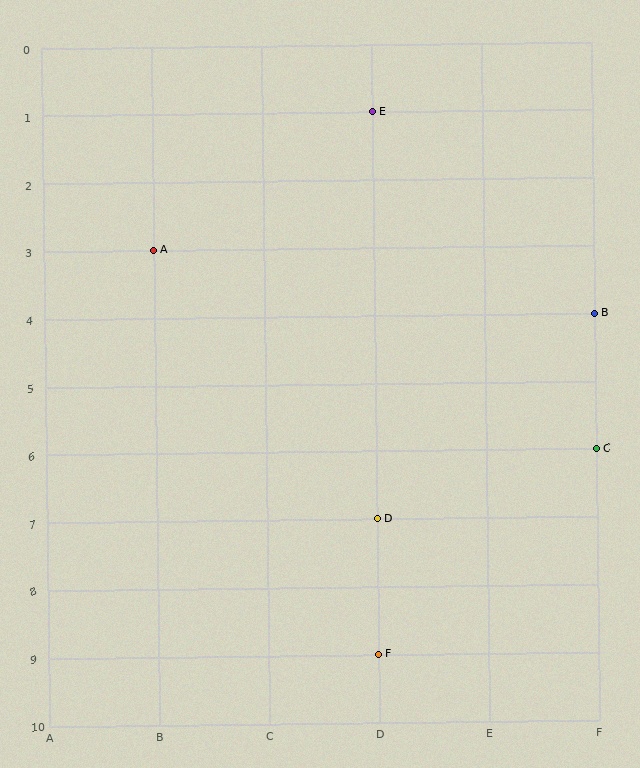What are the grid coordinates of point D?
Point D is at grid coordinates (D, 7).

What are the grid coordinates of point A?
Point A is at grid coordinates (B, 3).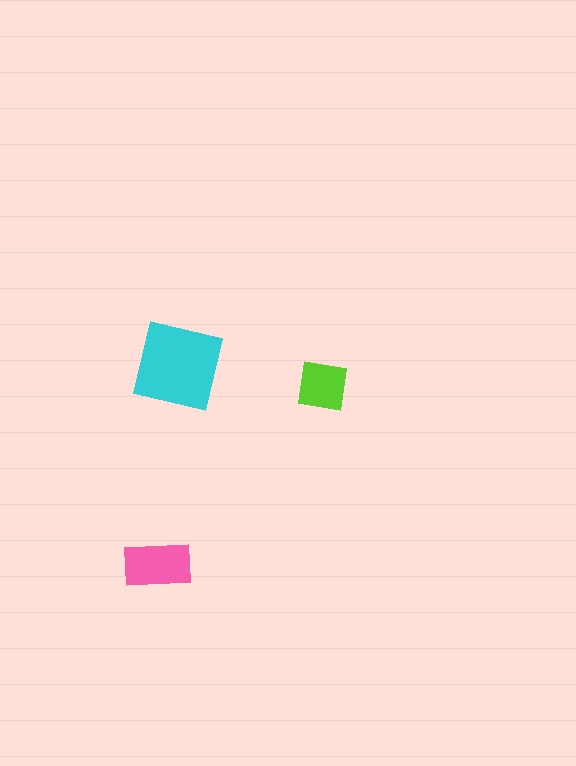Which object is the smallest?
The lime square.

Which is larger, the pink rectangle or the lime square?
The pink rectangle.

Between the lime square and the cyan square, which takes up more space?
The cyan square.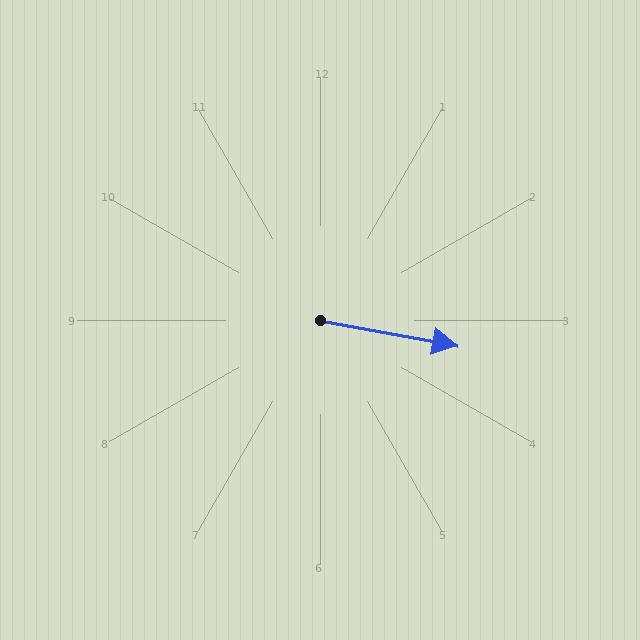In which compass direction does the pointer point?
East.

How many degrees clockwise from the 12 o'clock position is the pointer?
Approximately 101 degrees.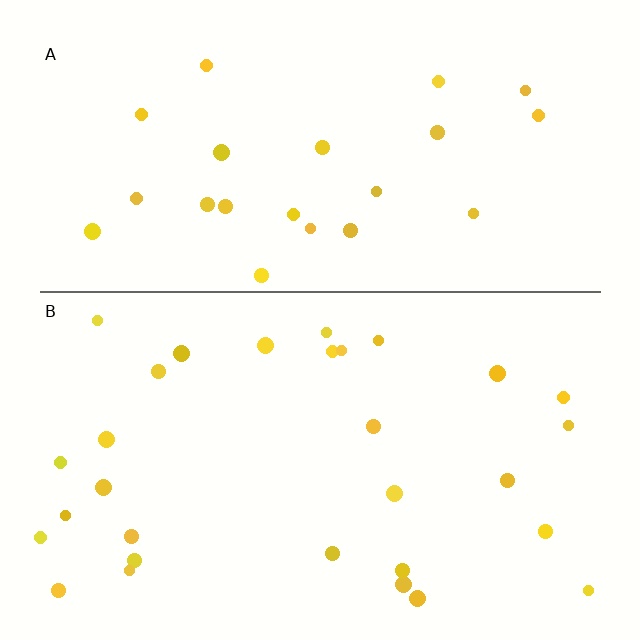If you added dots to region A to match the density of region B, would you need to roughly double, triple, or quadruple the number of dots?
Approximately double.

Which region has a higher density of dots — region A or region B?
B (the bottom).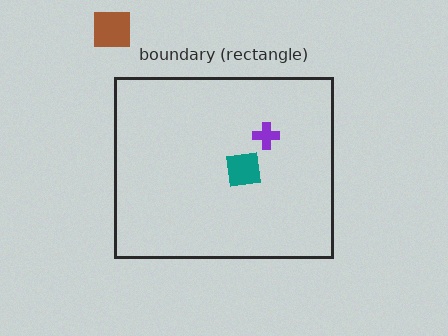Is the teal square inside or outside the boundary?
Inside.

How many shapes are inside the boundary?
2 inside, 1 outside.